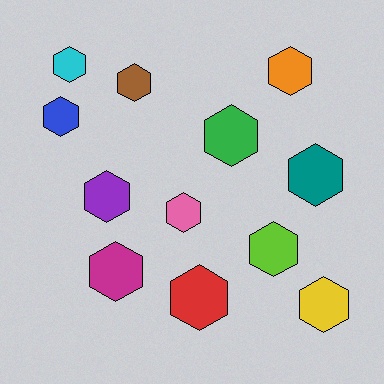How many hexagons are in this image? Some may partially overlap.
There are 12 hexagons.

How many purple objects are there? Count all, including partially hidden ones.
There is 1 purple object.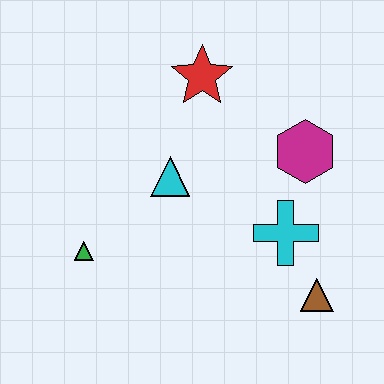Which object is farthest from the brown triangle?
The red star is farthest from the brown triangle.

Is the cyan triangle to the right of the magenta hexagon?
No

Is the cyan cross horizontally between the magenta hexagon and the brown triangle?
No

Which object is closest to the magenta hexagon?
The cyan cross is closest to the magenta hexagon.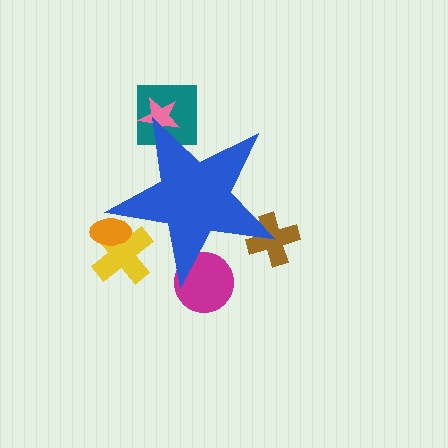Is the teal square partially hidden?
Yes, the teal square is partially hidden behind the blue star.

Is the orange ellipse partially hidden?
Yes, the orange ellipse is partially hidden behind the blue star.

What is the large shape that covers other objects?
A blue star.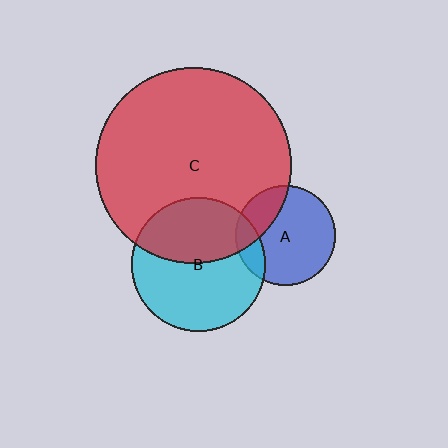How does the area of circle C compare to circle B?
Approximately 2.1 times.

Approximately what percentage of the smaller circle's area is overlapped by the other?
Approximately 15%.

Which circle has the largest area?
Circle C (red).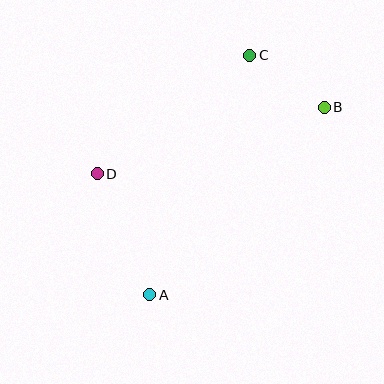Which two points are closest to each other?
Points B and C are closest to each other.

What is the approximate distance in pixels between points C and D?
The distance between C and D is approximately 193 pixels.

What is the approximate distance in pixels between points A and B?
The distance between A and B is approximately 256 pixels.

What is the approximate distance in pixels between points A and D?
The distance between A and D is approximately 132 pixels.